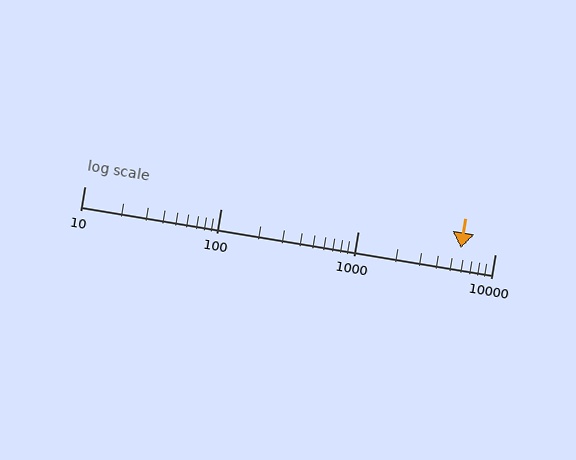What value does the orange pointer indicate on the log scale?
The pointer indicates approximately 5600.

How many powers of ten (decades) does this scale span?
The scale spans 3 decades, from 10 to 10000.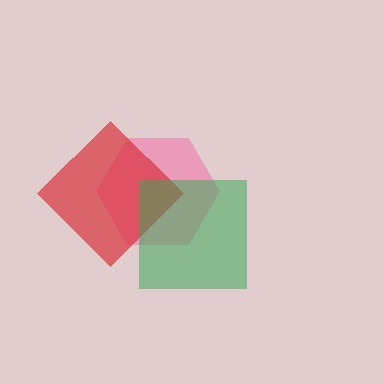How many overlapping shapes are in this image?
There are 3 overlapping shapes in the image.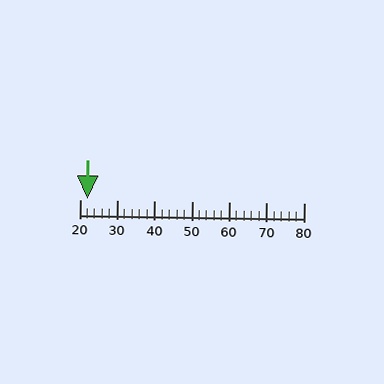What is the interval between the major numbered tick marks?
The major tick marks are spaced 10 units apart.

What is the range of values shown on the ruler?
The ruler shows values from 20 to 80.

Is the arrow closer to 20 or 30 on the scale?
The arrow is closer to 20.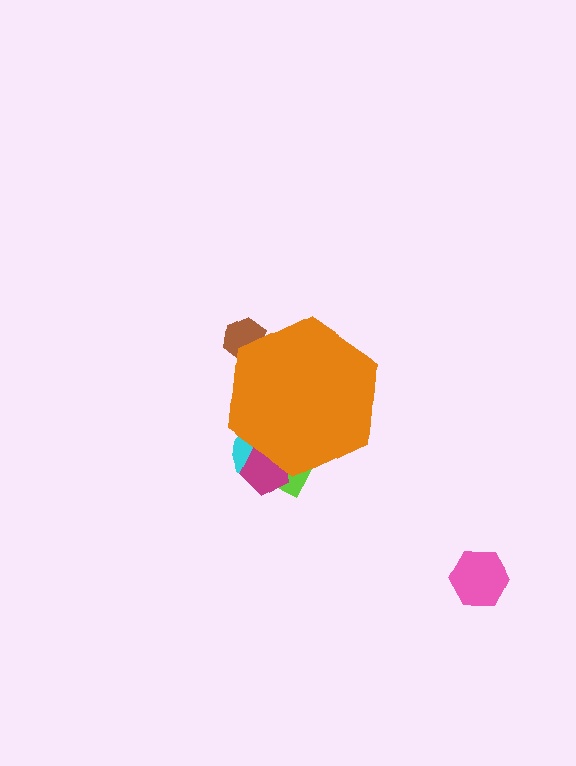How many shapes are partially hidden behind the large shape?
4 shapes are partially hidden.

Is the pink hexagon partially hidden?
No, the pink hexagon is fully visible.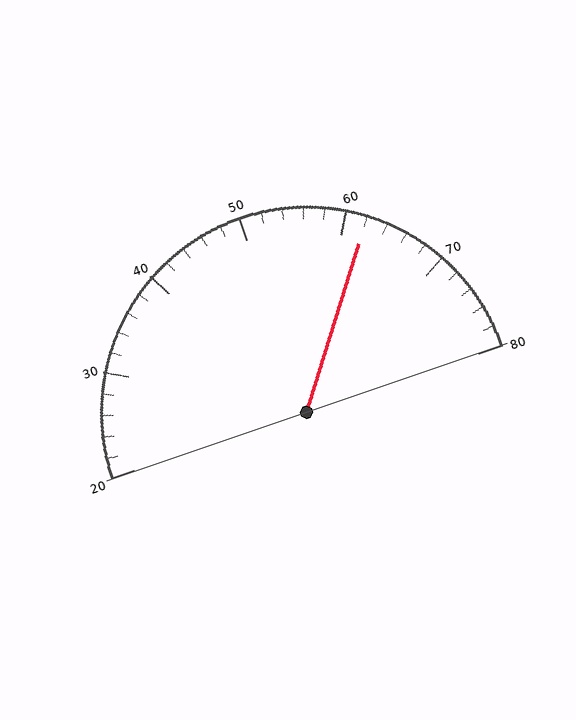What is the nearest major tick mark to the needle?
The nearest major tick mark is 60.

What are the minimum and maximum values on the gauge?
The gauge ranges from 20 to 80.